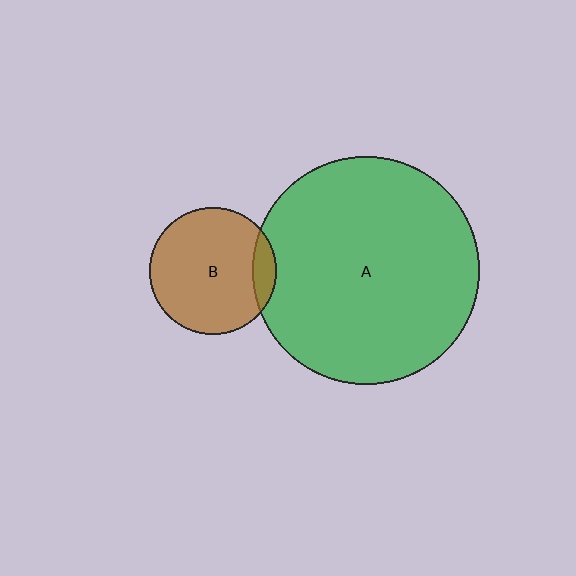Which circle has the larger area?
Circle A (green).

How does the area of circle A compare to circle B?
Approximately 3.2 times.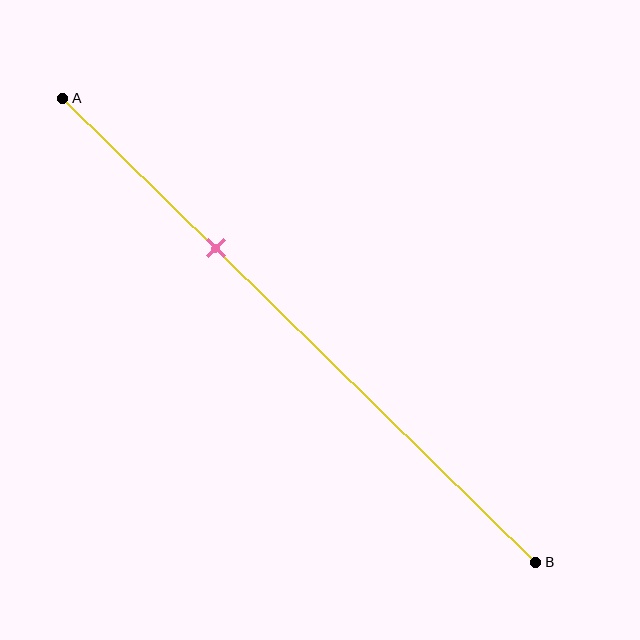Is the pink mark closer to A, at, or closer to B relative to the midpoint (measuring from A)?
The pink mark is closer to point A than the midpoint of segment AB.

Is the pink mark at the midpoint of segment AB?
No, the mark is at about 30% from A, not at the 50% midpoint.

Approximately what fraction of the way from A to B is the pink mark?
The pink mark is approximately 30% of the way from A to B.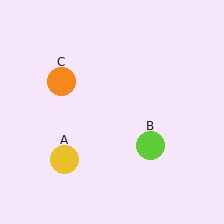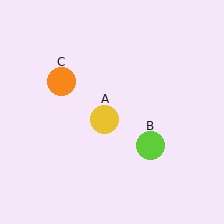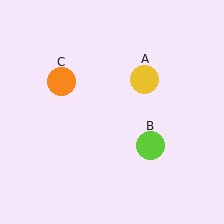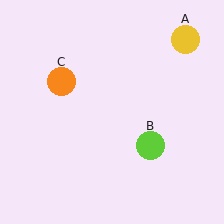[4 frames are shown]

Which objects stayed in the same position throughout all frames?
Lime circle (object B) and orange circle (object C) remained stationary.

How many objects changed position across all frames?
1 object changed position: yellow circle (object A).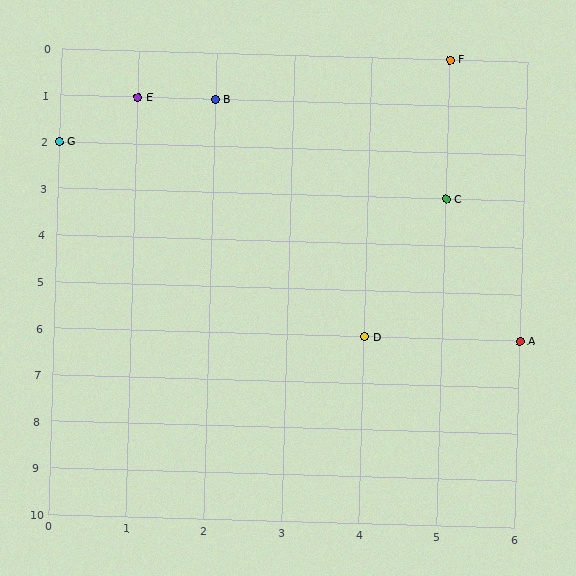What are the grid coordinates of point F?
Point F is at grid coordinates (5, 0).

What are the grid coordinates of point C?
Point C is at grid coordinates (5, 3).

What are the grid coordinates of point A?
Point A is at grid coordinates (6, 6).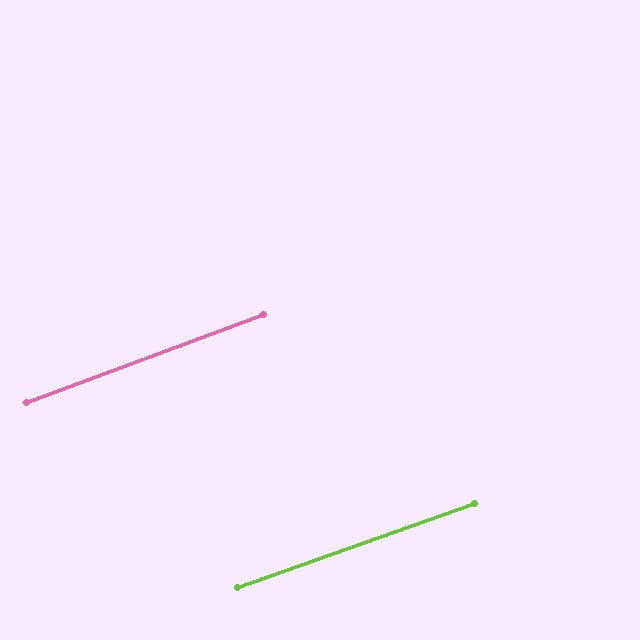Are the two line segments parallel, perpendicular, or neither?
Parallel — their directions differ by only 0.8°.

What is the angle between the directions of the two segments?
Approximately 1 degree.